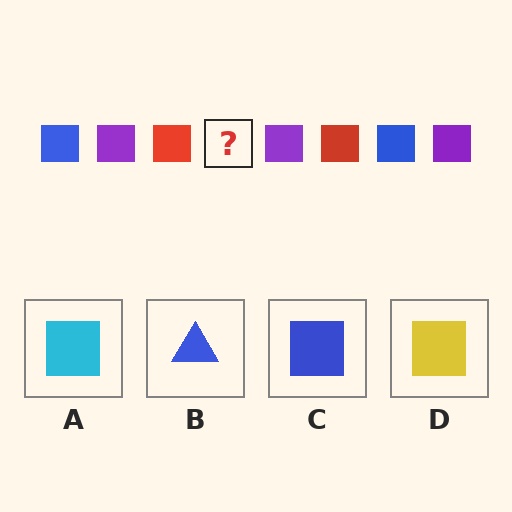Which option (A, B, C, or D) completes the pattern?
C.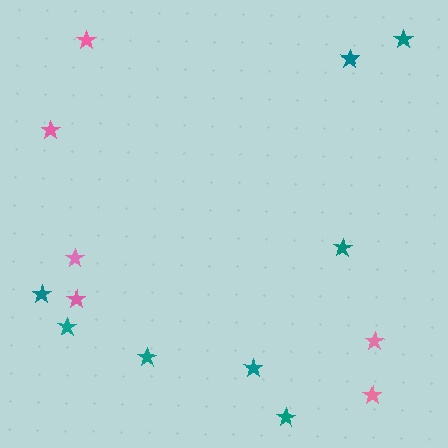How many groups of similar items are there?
There are 2 groups: one group of pink stars (6) and one group of teal stars (8).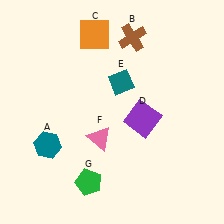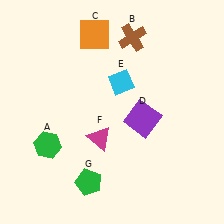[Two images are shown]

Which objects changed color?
A changed from teal to green. E changed from teal to cyan. F changed from pink to magenta.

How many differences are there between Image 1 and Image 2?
There are 3 differences between the two images.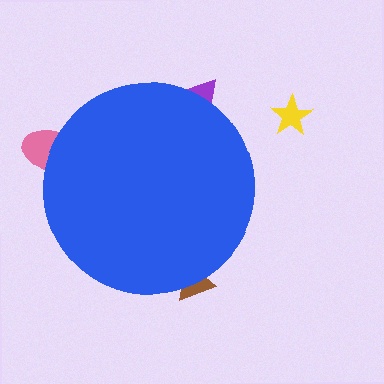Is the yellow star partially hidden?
No, the yellow star is fully visible.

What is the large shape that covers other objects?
A blue circle.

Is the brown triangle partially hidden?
Yes, the brown triangle is partially hidden behind the blue circle.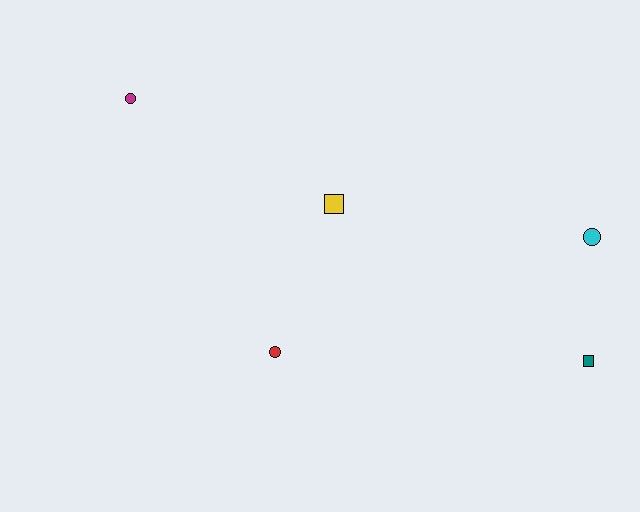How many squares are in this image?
There are 2 squares.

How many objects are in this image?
There are 5 objects.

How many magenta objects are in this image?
There is 1 magenta object.